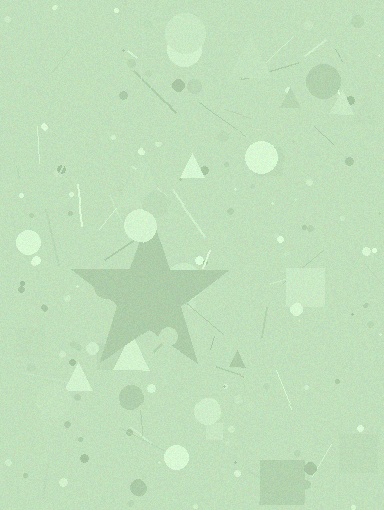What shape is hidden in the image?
A star is hidden in the image.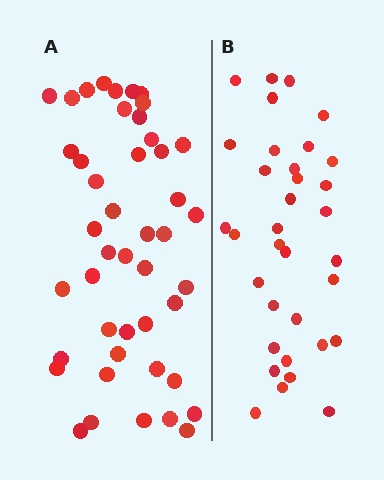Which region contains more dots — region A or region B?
Region A (the left region) has more dots.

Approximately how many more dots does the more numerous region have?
Region A has roughly 12 or so more dots than region B.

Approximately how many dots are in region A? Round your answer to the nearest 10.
About 40 dots. (The exact count is 45, which rounds to 40.)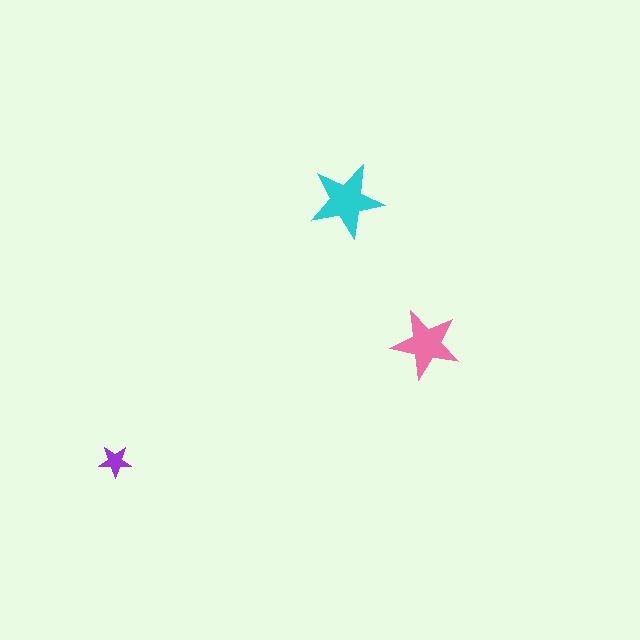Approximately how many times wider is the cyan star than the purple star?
About 2.5 times wider.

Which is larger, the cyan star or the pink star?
The cyan one.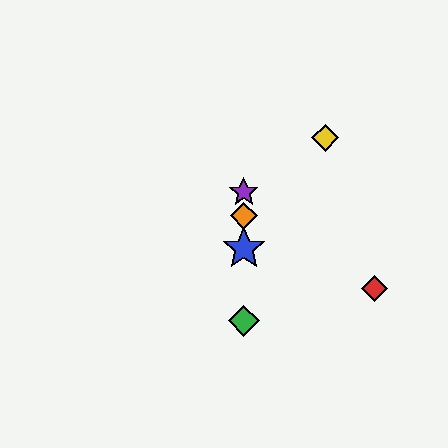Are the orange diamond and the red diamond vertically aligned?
No, the orange diamond is at x≈244 and the red diamond is at x≈374.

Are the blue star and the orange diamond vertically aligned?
Yes, both are at x≈244.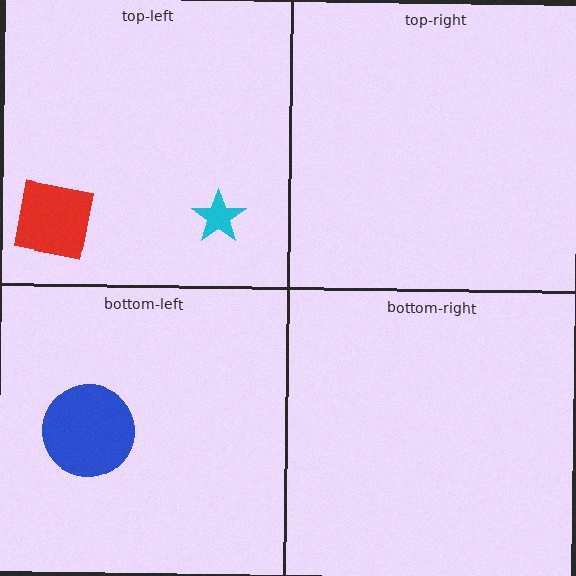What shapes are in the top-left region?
The cyan star, the red square.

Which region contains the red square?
The top-left region.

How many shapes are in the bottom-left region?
1.